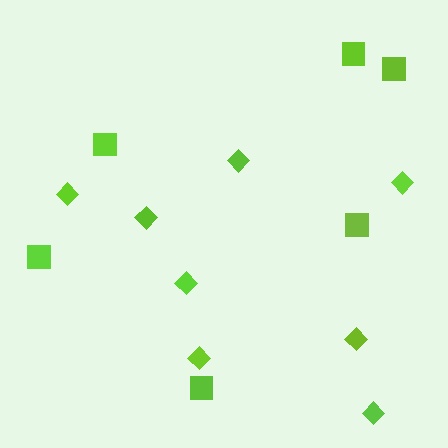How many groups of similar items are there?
There are 2 groups: one group of squares (6) and one group of diamonds (8).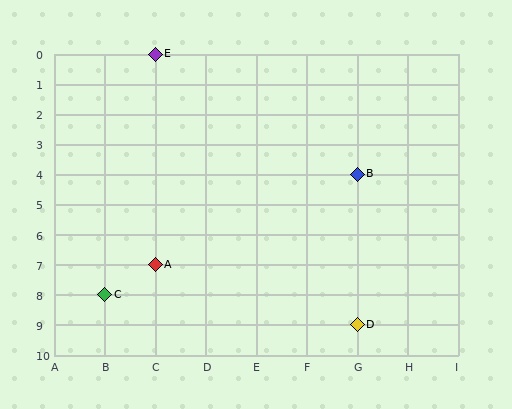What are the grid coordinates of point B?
Point B is at grid coordinates (G, 4).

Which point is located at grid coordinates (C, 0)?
Point E is at (C, 0).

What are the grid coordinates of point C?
Point C is at grid coordinates (B, 8).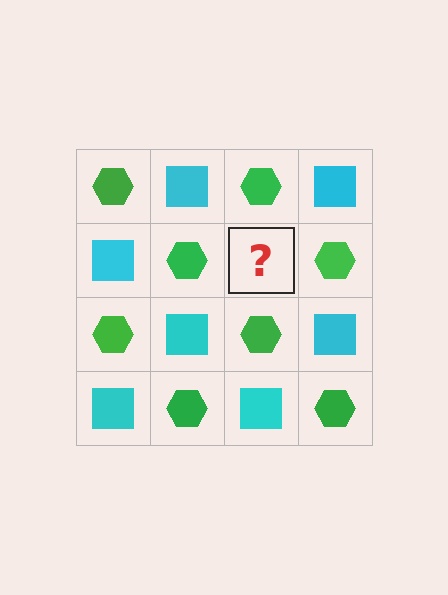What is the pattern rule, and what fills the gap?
The rule is that it alternates green hexagon and cyan square in a checkerboard pattern. The gap should be filled with a cyan square.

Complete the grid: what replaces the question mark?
The question mark should be replaced with a cyan square.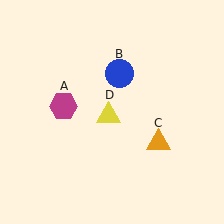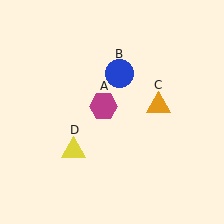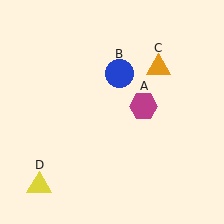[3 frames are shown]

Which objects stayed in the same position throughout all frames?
Blue circle (object B) remained stationary.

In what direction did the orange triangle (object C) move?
The orange triangle (object C) moved up.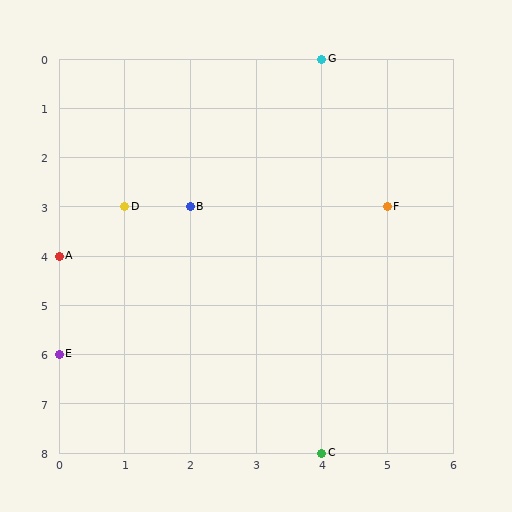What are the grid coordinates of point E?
Point E is at grid coordinates (0, 6).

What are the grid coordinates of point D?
Point D is at grid coordinates (1, 3).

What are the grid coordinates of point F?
Point F is at grid coordinates (5, 3).